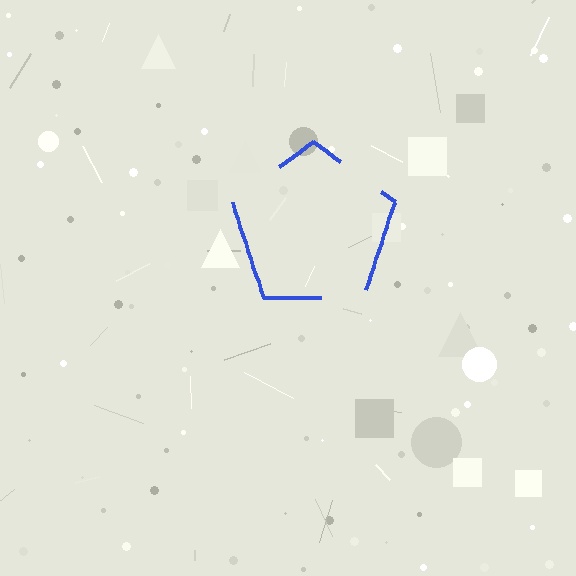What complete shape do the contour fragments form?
The contour fragments form a pentagon.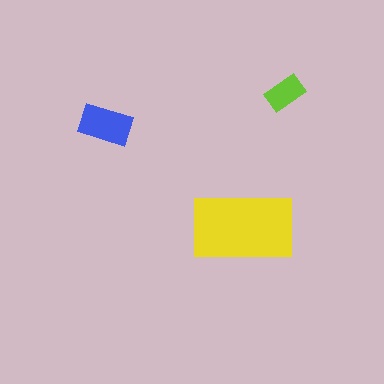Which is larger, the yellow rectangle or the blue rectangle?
The yellow one.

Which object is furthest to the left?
The blue rectangle is leftmost.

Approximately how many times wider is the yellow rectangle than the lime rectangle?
About 2.5 times wider.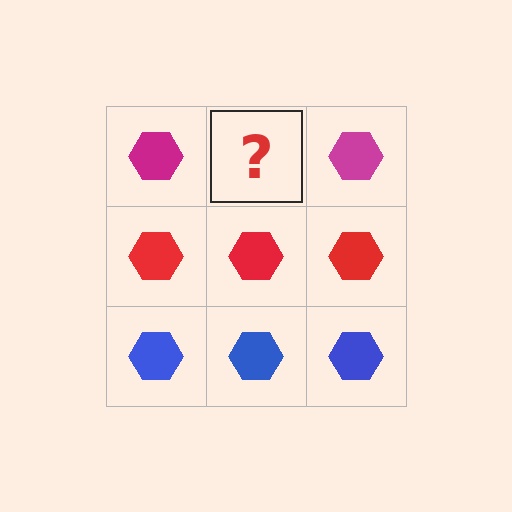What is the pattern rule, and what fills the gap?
The rule is that each row has a consistent color. The gap should be filled with a magenta hexagon.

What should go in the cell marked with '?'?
The missing cell should contain a magenta hexagon.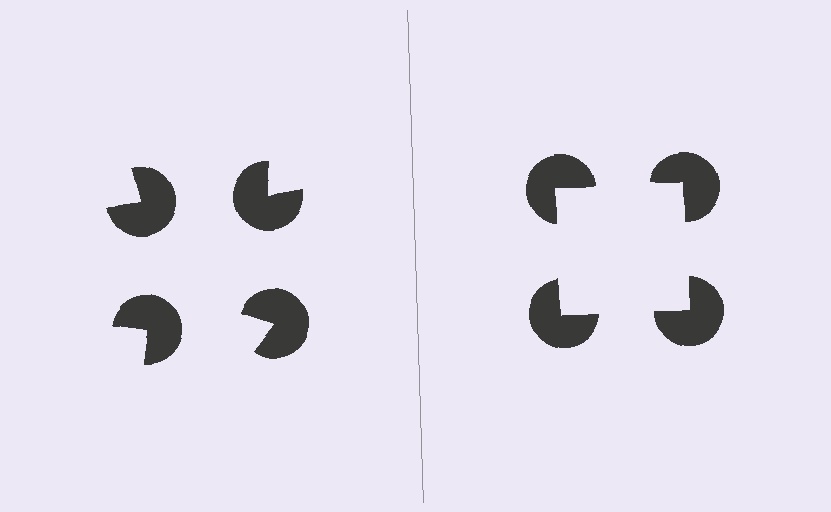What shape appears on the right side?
An illusory square.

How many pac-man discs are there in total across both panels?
8 — 4 on each side.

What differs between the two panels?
The pac-man discs are positioned identically on both sides; only the wedge orientations differ. On the right they align to a square; on the left they are misaligned.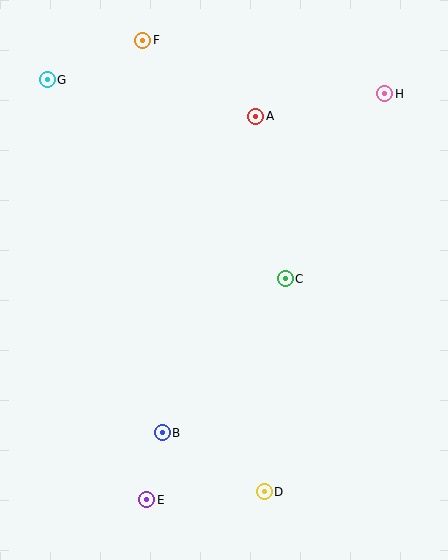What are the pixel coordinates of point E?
Point E is at (147, 500).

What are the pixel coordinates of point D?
Point D is at (264, 492).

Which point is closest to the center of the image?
Point C at (285, 279) is closest to the center.